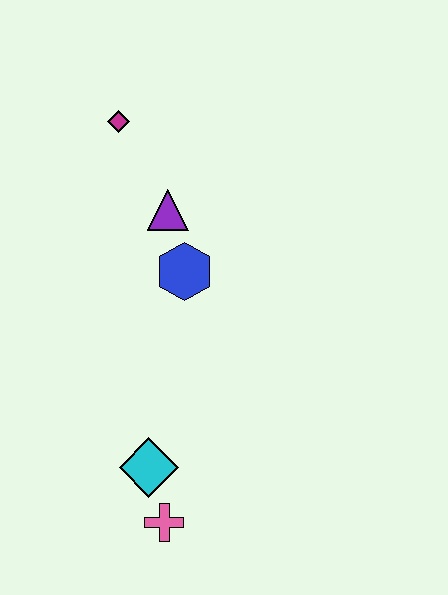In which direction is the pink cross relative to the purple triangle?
The pink cross is below the purple triangle.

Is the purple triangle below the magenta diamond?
Yes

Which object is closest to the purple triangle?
The blue hexagon is closest to the purple triangle.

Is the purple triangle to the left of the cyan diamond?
No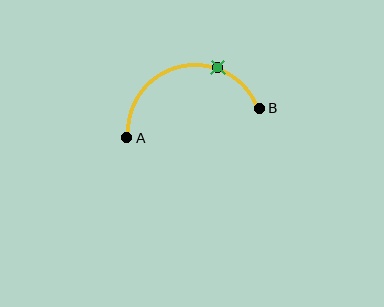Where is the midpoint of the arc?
The arc midpoint is the point on the curve farthest from the straight line joining A and B. It sits above that line.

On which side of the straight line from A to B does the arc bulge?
The arc bulges above the straight line connecting A and B.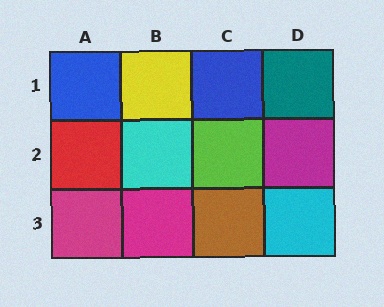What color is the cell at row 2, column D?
Magenta.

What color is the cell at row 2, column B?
Cyan.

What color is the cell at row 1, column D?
Teal.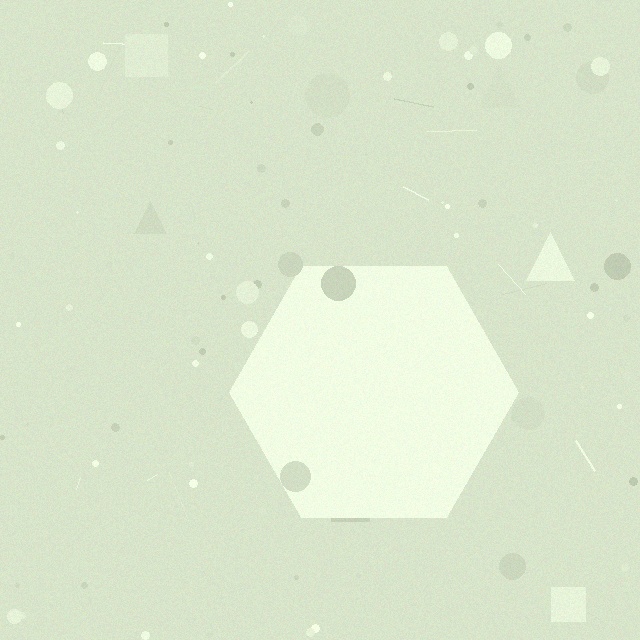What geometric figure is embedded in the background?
A hexagon is embedded in the background.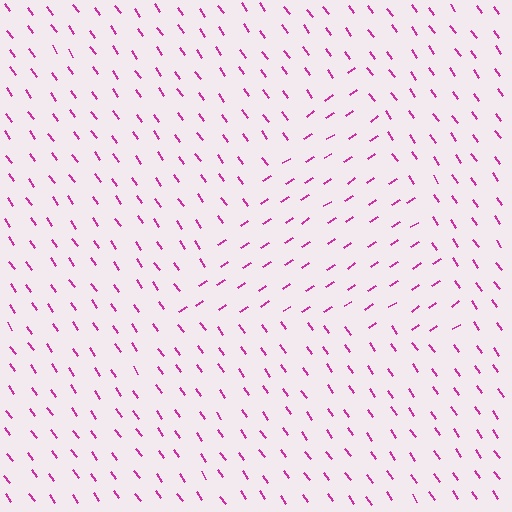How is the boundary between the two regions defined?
The boundary is defined purely by a change in line orientation (approximately 88 degrees difference). All lines are the same color and thickness.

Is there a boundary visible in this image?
Yes, there is a texture boundary formed by a change in line orientation.